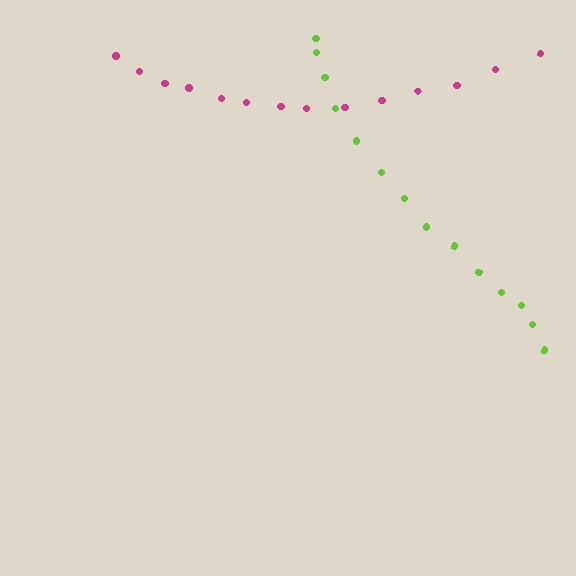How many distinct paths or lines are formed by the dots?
There are 2 distinct paths.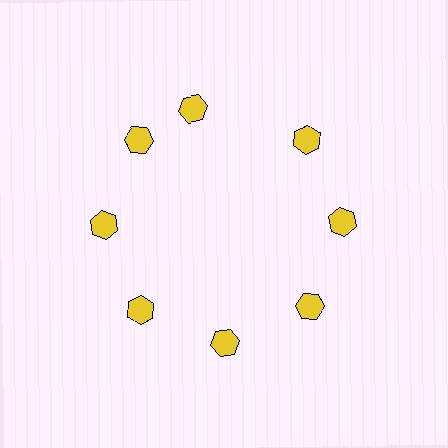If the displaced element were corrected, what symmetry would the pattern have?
It would have 8-fold rotational symmetry — the pattern would map onto itself every 45 degrees.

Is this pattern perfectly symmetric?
No. The 8 yellow hexagons are arranged in a ring, but one element near the 12 o'clock position is rotated out of alignment along the ring, breaking the 8-fold rotational symmetry.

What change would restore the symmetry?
The symmetry would be restored by rotating it back into even spacing with its neighbors so that all 8 hexagons sit at equal angles and equal distance from the center.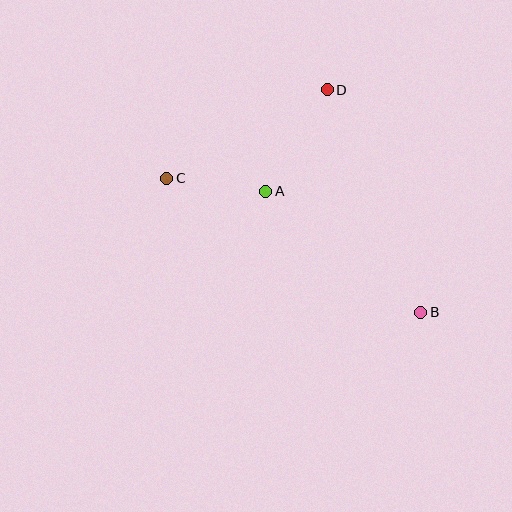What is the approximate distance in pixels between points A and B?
The distance between A and B is approximately 196 pixels.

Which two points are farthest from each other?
Points B and C are farthest from each other.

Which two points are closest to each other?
Points A and C are closest to each other.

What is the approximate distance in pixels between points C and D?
The distance between C and D is approximately 183 pixels.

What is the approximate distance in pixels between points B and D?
The distance between B and D is approximately 241 pixels.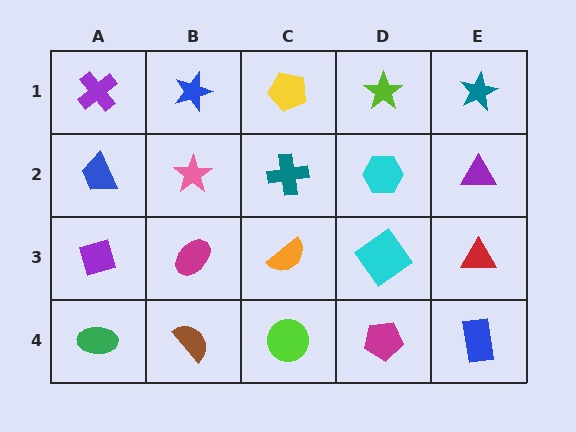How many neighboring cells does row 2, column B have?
4.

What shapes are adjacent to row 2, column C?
A yellow pentagon (row 1, column C), an orange semicircle (row 3, column C), a pink star (row 2, column B), a cyan hexagon (row 2, column D).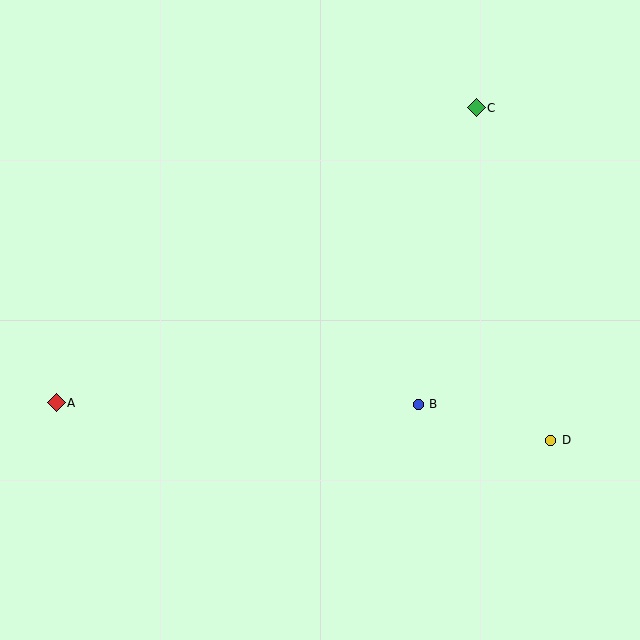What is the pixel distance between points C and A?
The distance between C and A is 513 pixels.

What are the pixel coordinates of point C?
Point C is at (476, 108).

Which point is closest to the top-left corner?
Point A is closest to the top-left corner.